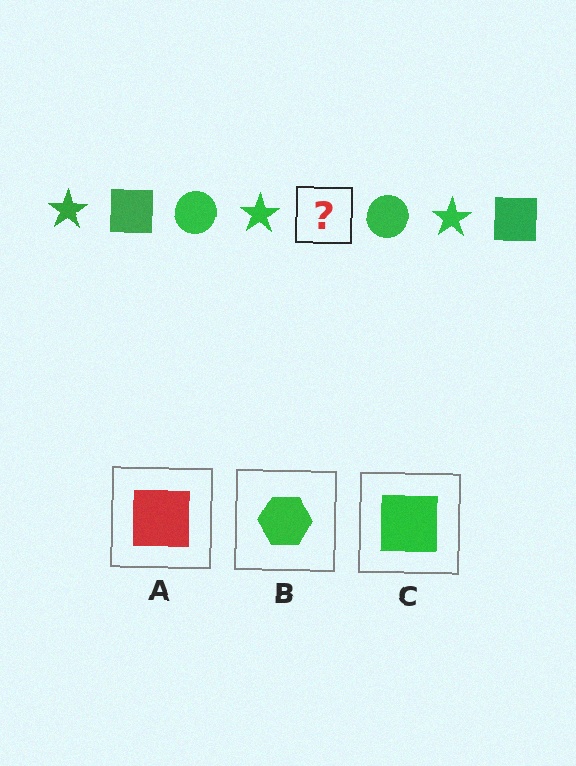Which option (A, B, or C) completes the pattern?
C.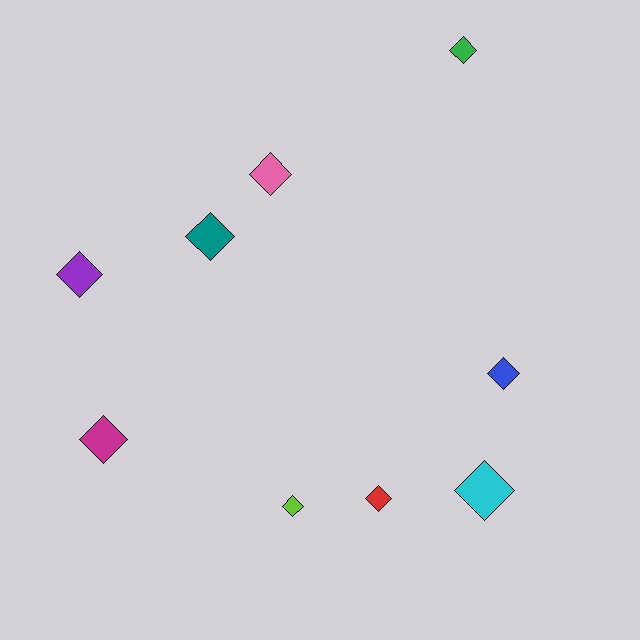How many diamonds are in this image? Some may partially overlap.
There are 9 diamonds.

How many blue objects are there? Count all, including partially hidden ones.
There is 1 blue object.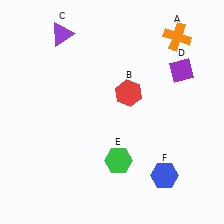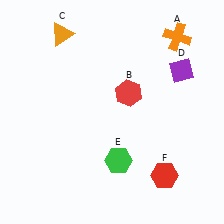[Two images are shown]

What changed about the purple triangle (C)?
In Image 1, C is purple. In Image 2, it changed to orange.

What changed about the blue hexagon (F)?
In Image 1, F is blue. In Image 2, it changed to red.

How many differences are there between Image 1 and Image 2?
There are 2 differences between the two images.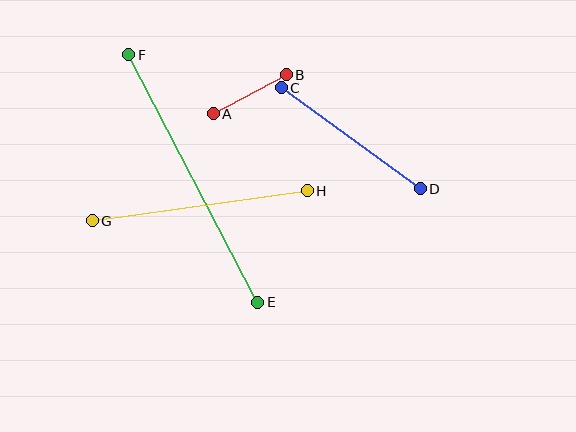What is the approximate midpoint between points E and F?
The midpoint is at approximately (193, 179) pixels.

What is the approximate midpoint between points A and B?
The midpoint is at approximately (250, 94) pixels.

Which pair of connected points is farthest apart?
Points E and F are farthest apart.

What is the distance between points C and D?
The distance is approximately 172 pixels.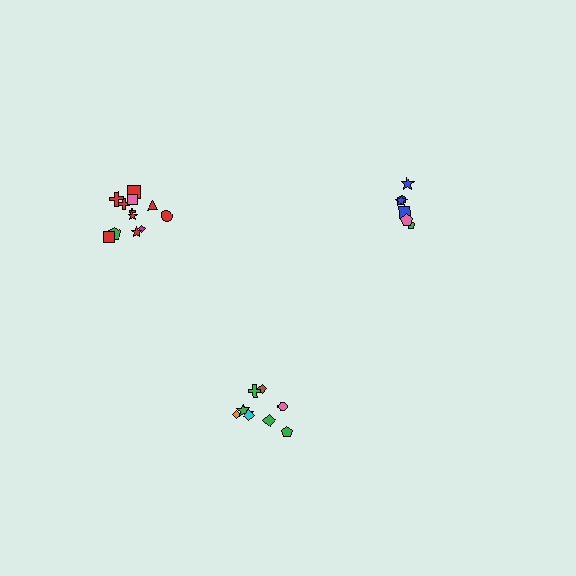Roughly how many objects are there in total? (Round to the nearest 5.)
Roughly 30 objects in total.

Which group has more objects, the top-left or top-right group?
The top-left group.